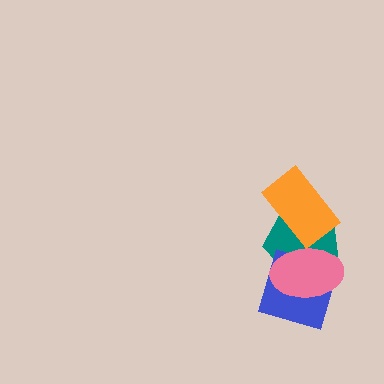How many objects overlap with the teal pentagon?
3 objects overlap with the teal pentagon.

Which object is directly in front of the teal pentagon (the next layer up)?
The blue diamond is directly in front of the teal pentagon.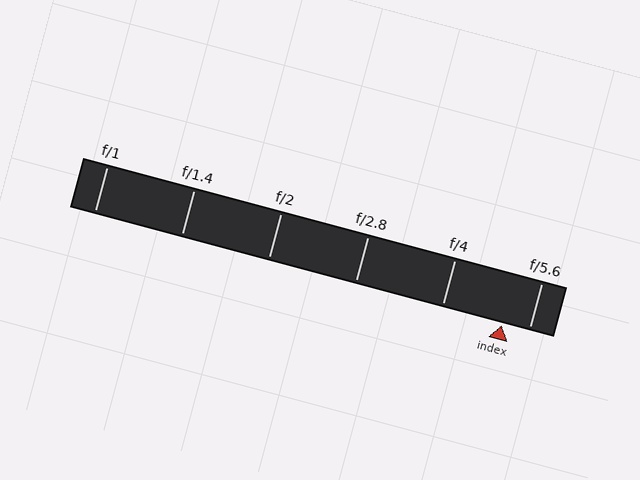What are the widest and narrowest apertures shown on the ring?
The widest aperture shown is f/1 and the narrowest is f/5.6.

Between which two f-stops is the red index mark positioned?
The index mark is between f/4 and f/5.6.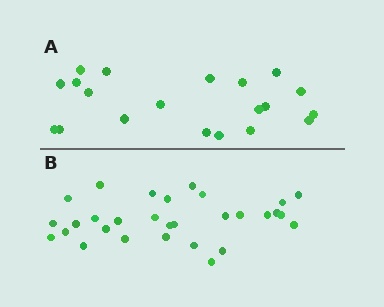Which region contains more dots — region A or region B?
Region B (the bottom region) has more dots.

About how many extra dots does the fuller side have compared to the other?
Region B has roughly 10 or so more dots than region A.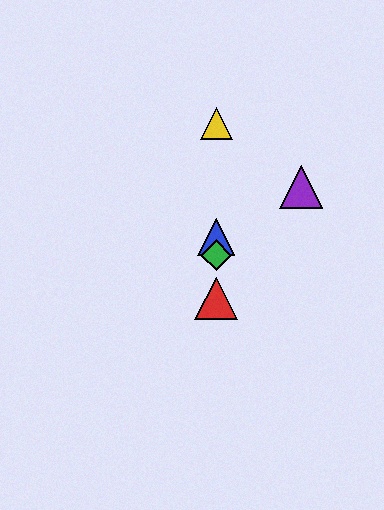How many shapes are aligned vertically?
4 shapes (the red triangle, the blue triangle, the green diamond, the yellow triangle) are aligned vertically.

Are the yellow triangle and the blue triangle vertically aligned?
Yes, both are at x≈216.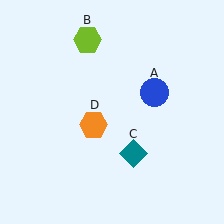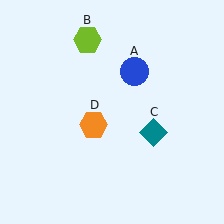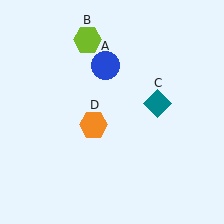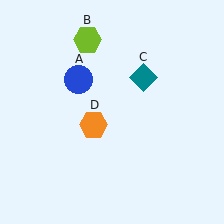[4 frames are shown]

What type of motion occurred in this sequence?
The blue circle (object A), teal diamond (object C) rotated counterclockwise around the center of the scene.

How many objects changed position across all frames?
2 objects changed position: blue circle (object A), teal diamond (object C).